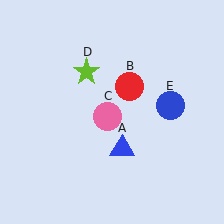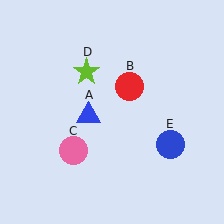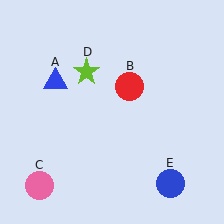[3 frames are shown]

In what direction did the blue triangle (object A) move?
The blue triangle (object A) moved up and to the left.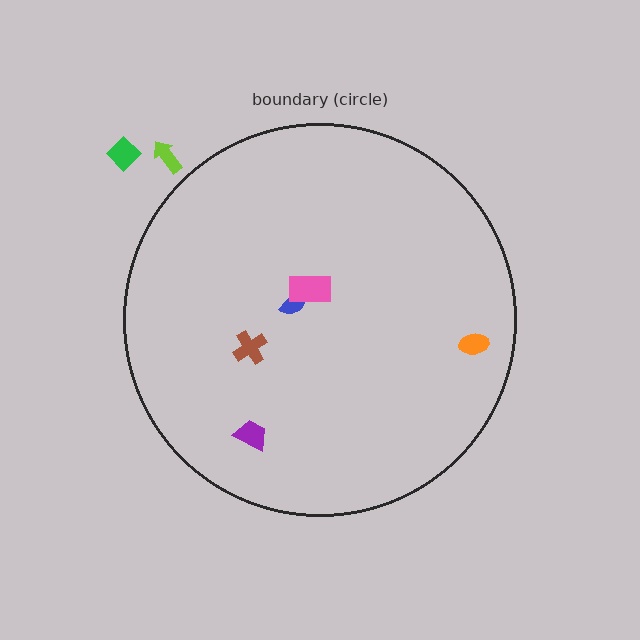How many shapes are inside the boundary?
5 inside, 2 outside.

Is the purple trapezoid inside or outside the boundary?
Inside.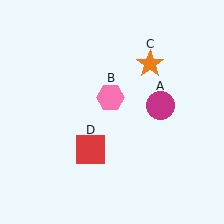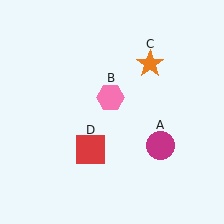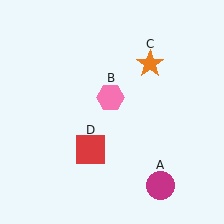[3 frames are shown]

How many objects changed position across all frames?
1 object changed position: magenta circle (object A).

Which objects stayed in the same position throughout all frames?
Pink hexagon (object B) and orange star (object C) and red square (object D) remained stationary.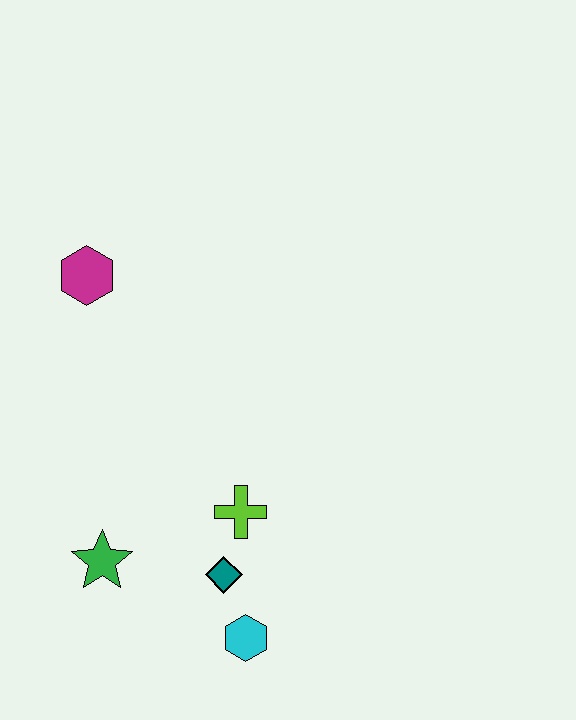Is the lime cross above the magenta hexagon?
No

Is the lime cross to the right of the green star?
Yes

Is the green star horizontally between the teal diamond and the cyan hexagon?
No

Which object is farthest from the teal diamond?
The magenta hexagon is farthest from the teal diamond.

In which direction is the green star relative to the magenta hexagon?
The green star is below the magenta hexagon.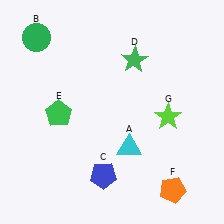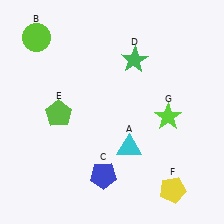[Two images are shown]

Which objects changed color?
B changed from green to lime. E changed from green to lime. F changed from orange to yellow.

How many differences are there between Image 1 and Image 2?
There are 3 differences between the two images.